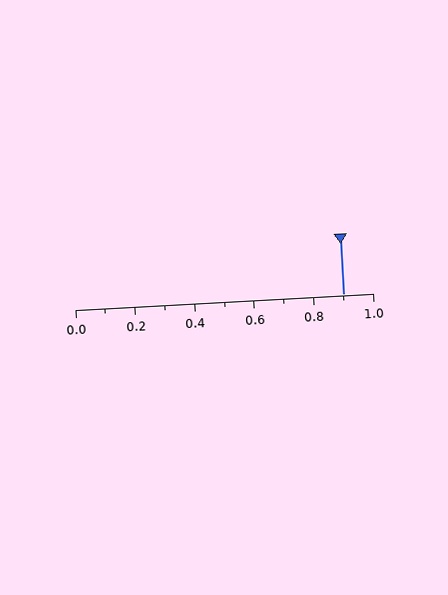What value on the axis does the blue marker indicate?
The marker indicates approximately 0.9.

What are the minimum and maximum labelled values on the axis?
The axis runs from 0.0 to 1.0.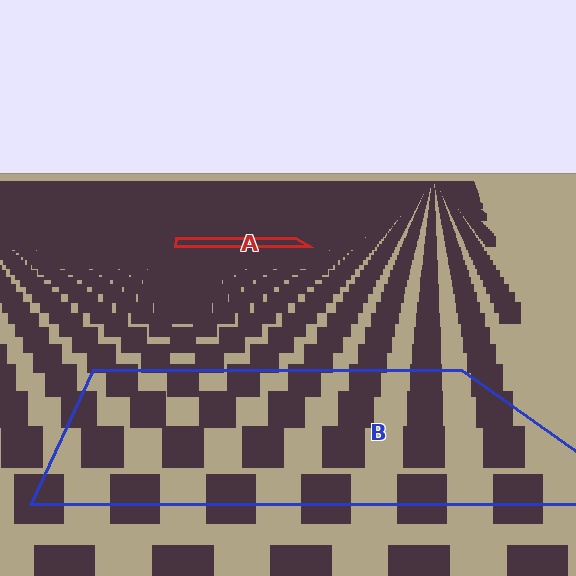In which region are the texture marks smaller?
The texture marks are smaller in region A, because it is farther away.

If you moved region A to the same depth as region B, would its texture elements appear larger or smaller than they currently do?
They would appear larger. At a closer depth, the same texture elements are projected at a bigger on-screen size.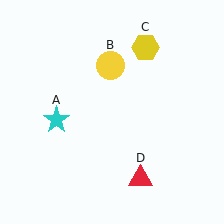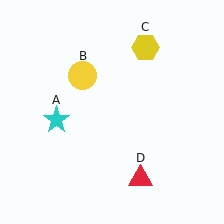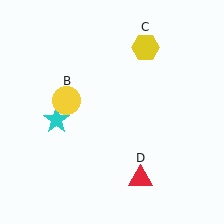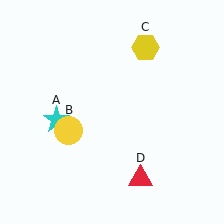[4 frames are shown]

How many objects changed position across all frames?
1 object changed position: yellow circle (object B).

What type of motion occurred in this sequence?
The yellow circle (object B) rotated counterclockwise around the center of the scene.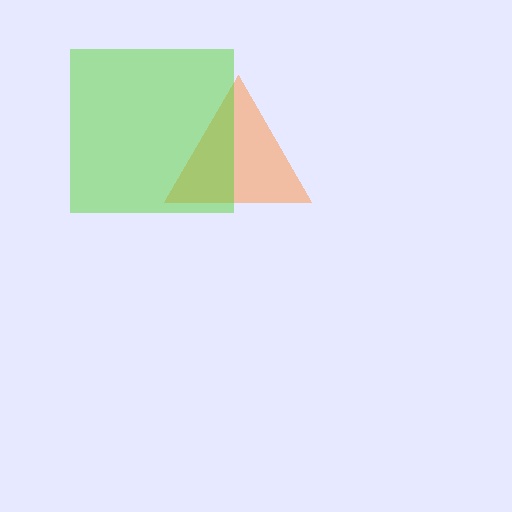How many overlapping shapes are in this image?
There are 2 overlapping shapes in the image.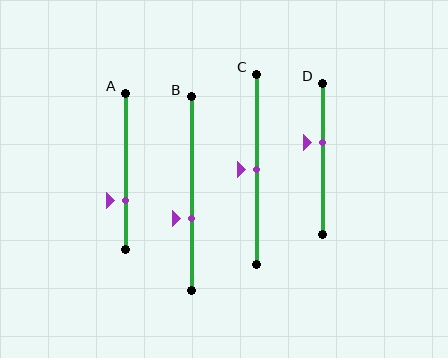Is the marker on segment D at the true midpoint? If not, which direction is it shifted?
No, the marker on segment D is shifted upward by about 11% of the segment length.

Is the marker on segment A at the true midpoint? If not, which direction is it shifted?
No, the marker on segment A is shifted downward by about 19% of the segment length.